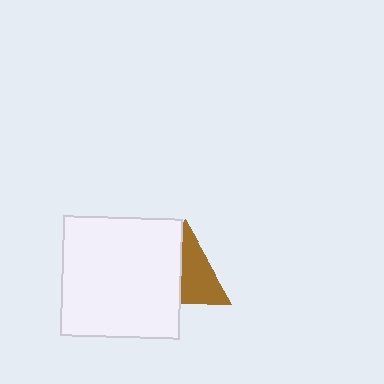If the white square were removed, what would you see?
You would see the complete brown triangle.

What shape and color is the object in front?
The object in front is a white square.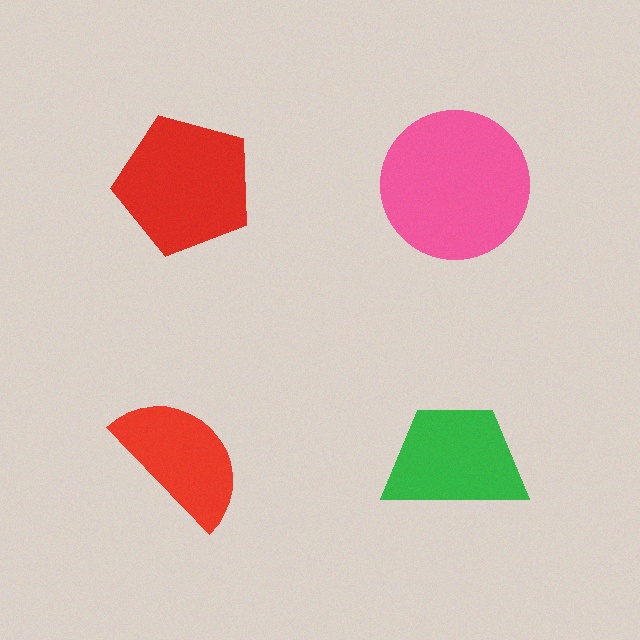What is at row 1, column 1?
A red pentagon.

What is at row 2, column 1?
A red semicircle.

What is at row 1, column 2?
A pink circle.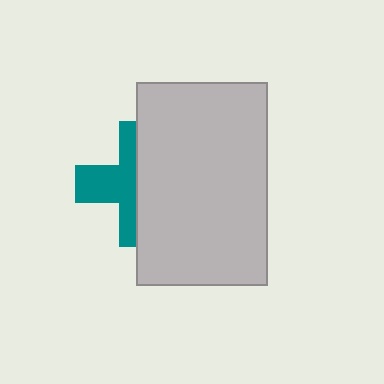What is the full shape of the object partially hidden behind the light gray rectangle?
The partially hidden object is a teal cross.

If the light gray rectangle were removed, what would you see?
You would see the complete teal cross.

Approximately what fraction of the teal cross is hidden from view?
Roughly 55% of the teal cross is hidden behind the light gray rectangle.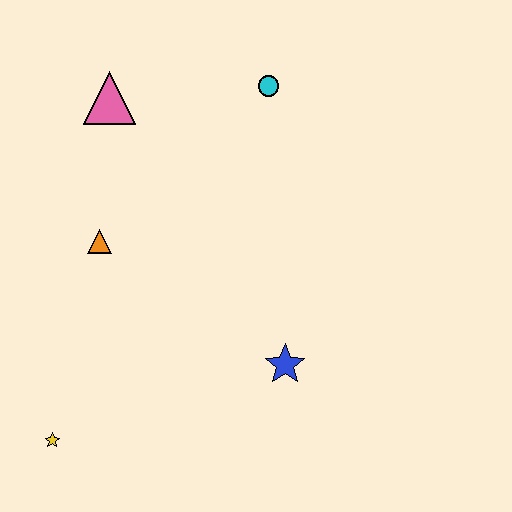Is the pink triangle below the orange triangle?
No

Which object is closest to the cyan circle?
The pink triangle is closest to the cyan circle.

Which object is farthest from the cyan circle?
The yellow star is farthest from the cyan circle.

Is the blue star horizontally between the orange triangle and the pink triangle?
No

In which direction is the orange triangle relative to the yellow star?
The orange triangle is above the yellow star.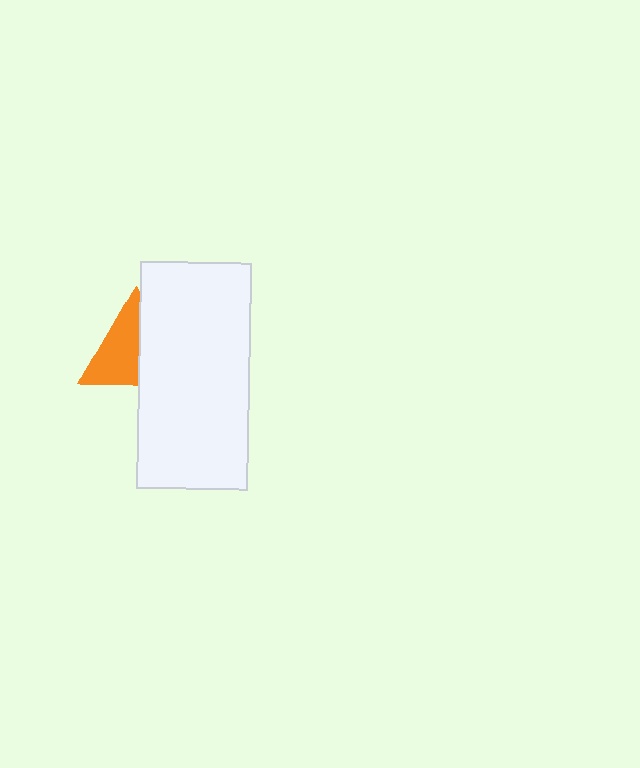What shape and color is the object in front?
The object in front is a white rectangle.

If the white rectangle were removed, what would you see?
You would see the complete orange triangle.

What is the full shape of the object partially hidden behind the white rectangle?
The partially hidden object is an orange triangle.